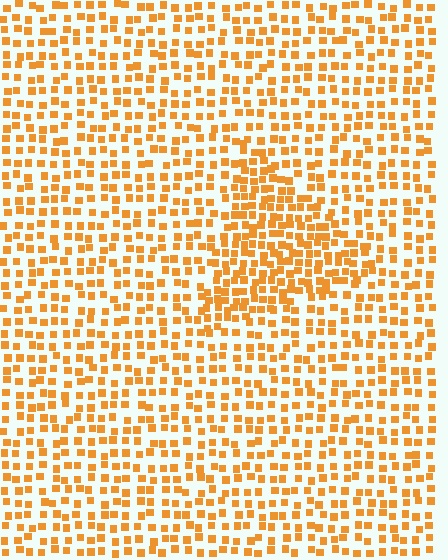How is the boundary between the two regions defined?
The boundary is defined by a change in element density (approximately 1.7x ratio). All elements are the same color, size, and shape.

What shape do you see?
I see a triangle.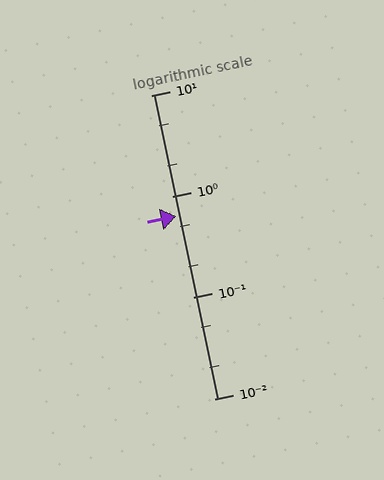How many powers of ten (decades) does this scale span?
The scale spans 3 decades, from 0.01 to 10.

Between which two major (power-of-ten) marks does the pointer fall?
The pointer is between 0.1 and 1.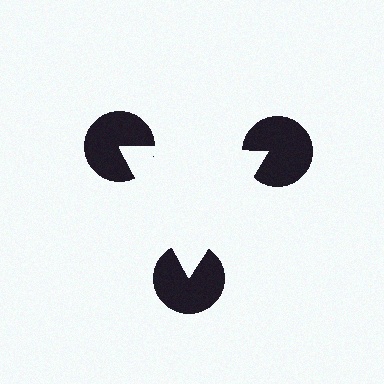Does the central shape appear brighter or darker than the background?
It typically appears slightly brighter than the background, even though no actual brightness change is drawn.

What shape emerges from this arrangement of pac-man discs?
An illusory triangle — its edges are inferred from the aligned wedge cuts in the pac-man discs, not physically drawn.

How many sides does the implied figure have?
3 sides.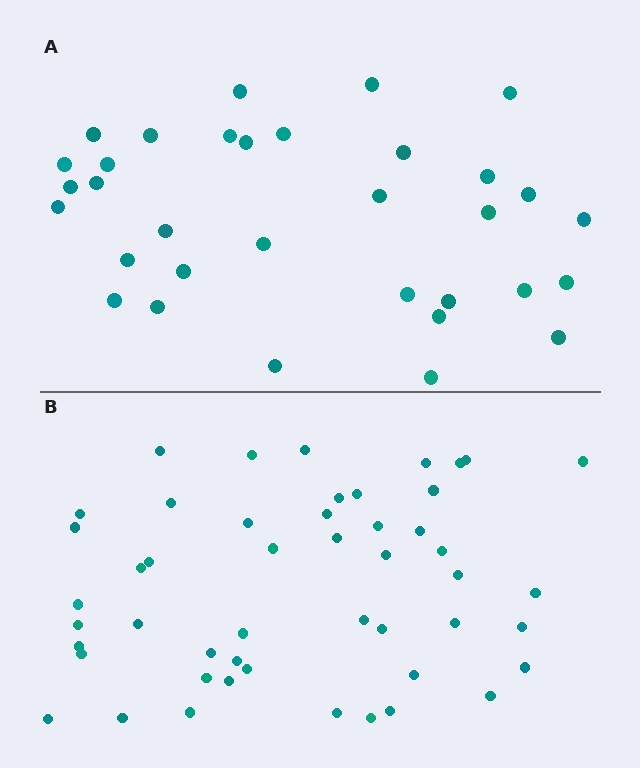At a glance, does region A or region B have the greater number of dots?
Region B (the bottom region) has more dots.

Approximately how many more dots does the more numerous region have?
Region B has approximately 15 more dots than region A.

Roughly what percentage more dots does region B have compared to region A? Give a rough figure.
About 50% more.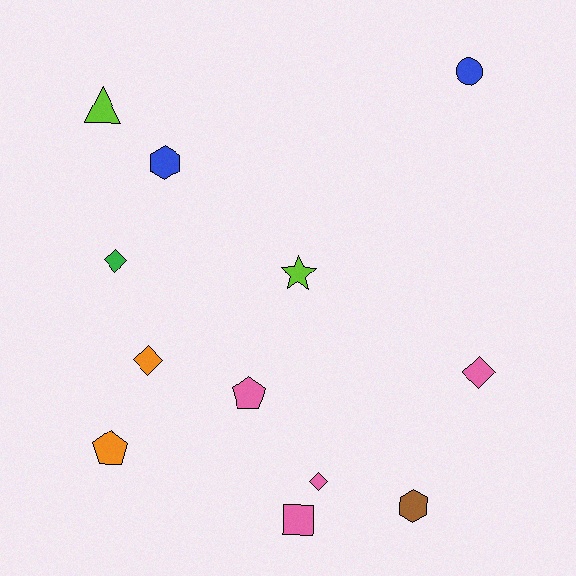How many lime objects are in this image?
There are 2 lime objects.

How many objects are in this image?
There are 12 objects.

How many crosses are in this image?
There are no crosses.